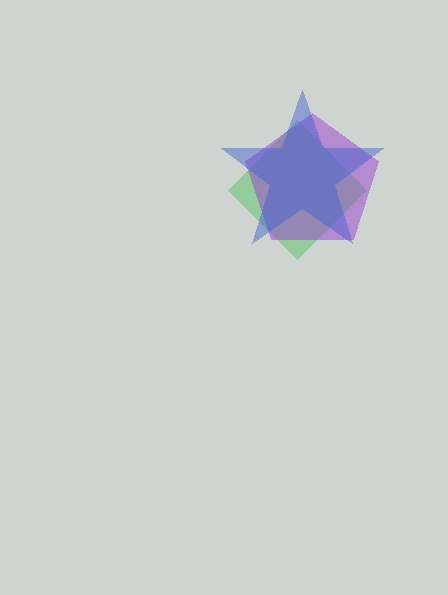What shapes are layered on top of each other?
The layered shapes are: a green diamond, a purple pentagon, a blue star.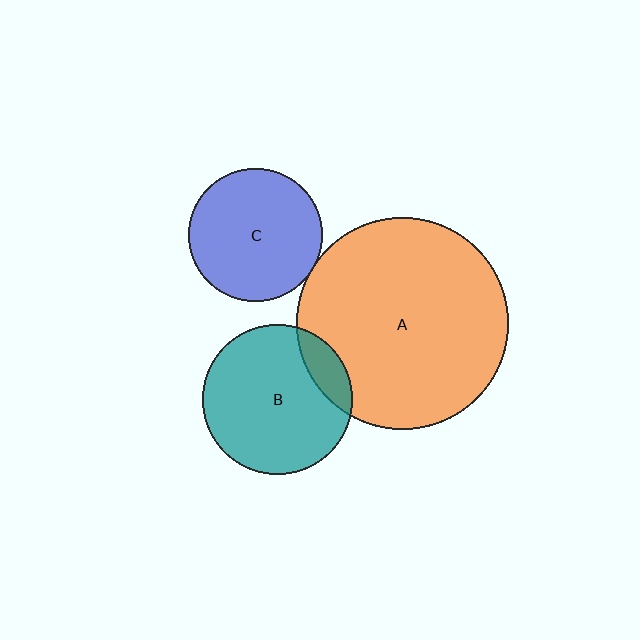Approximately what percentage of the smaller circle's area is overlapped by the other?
Approximately 5%.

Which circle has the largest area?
Circle A (orange).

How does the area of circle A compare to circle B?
Approximately 2.0 times.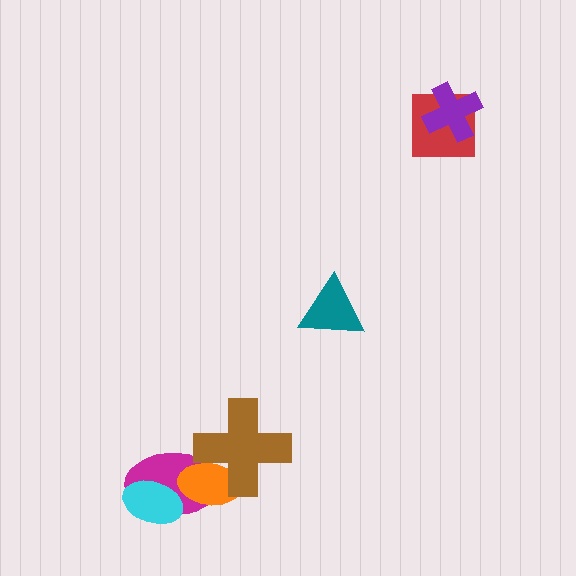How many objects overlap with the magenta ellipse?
3 objects overlap with the magenta ellipse.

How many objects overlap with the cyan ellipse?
1 object overlaps with the cyan ellipse.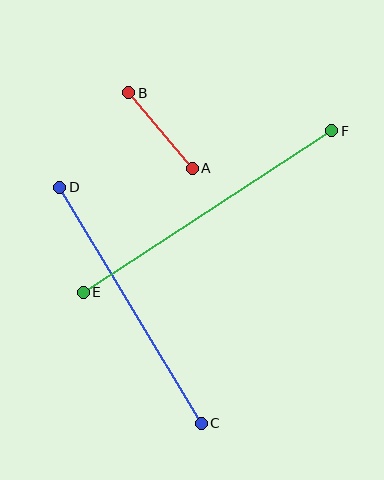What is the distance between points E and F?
The distance is approximately 296 pixels.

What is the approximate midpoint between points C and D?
The midpoint is at approximately (131, 305) pixels.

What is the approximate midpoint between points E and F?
The midpoint is at approximately (208, 212) pixels.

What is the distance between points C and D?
The distance is approximately 275 pixels.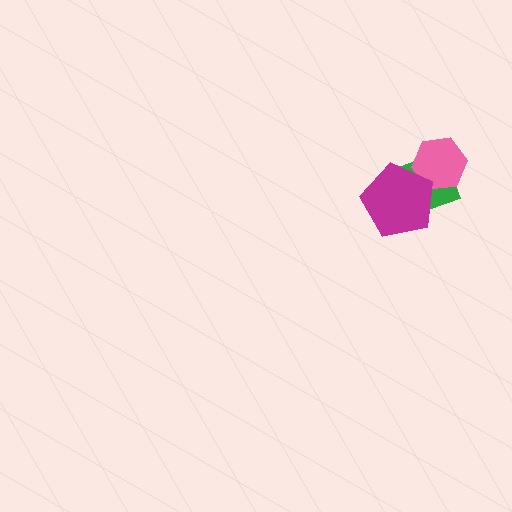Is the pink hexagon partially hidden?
Yes, it is partially covered by another shape.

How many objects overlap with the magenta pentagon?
2 objects overlap with the magenta pentagon.